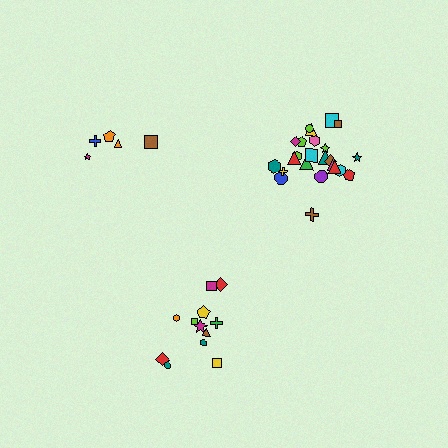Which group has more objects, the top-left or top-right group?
The top-right group.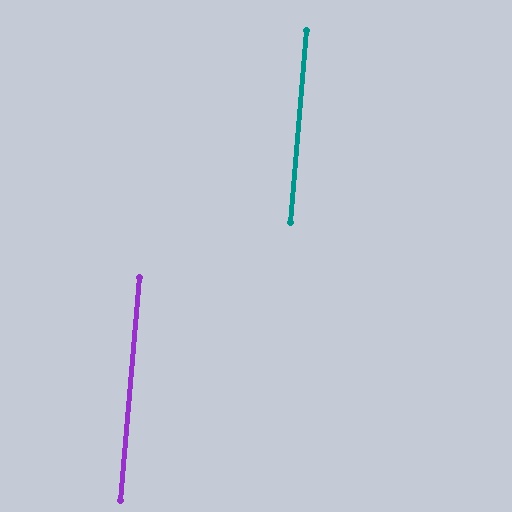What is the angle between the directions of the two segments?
Approximately 0 degrees.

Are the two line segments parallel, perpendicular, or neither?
Parallel — their directions differ by only 0.0°.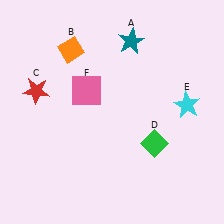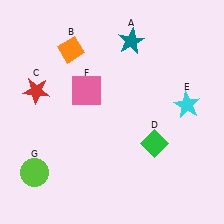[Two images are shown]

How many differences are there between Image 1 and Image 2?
There is 1 difference between the two images.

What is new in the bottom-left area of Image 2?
A lime circle (G) was added in the bottom-left area of Image 2.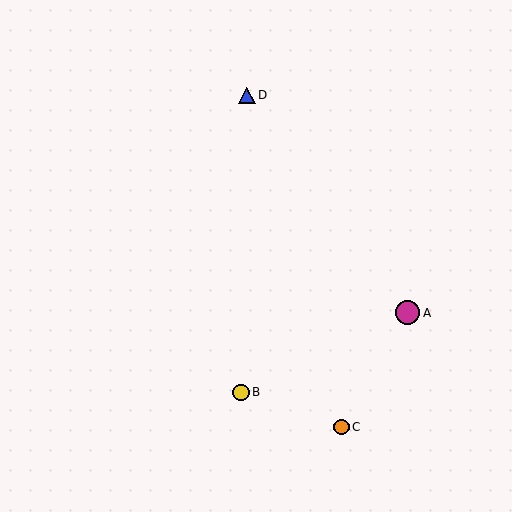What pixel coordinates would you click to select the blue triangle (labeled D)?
Click at (247, 95) to select the blue triangle D.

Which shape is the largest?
The magenta circle (labeled A) is the largest.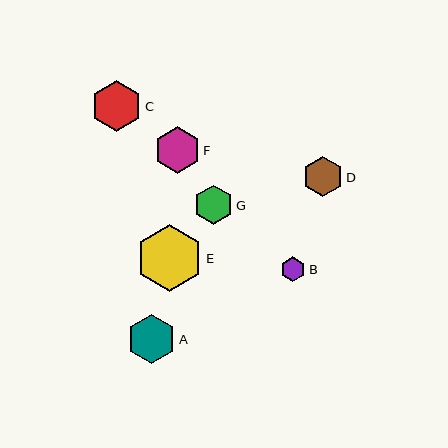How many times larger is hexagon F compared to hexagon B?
Hexagon F is approximately 1.8 times the size of hexagon B.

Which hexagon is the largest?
Hexagon E is the largest with a size of approximately 67 pixels.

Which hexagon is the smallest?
Hexagon B is the smallest with a size of approximately 25 pixels.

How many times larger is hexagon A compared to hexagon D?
Hexagon A is approximately 1.2 times the size of hexagon D.